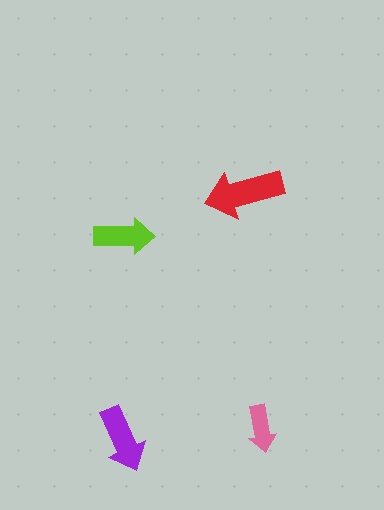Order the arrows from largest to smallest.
the red one, the purple one, the lime one, the pink one.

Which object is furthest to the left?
The purple arrow is leftmost.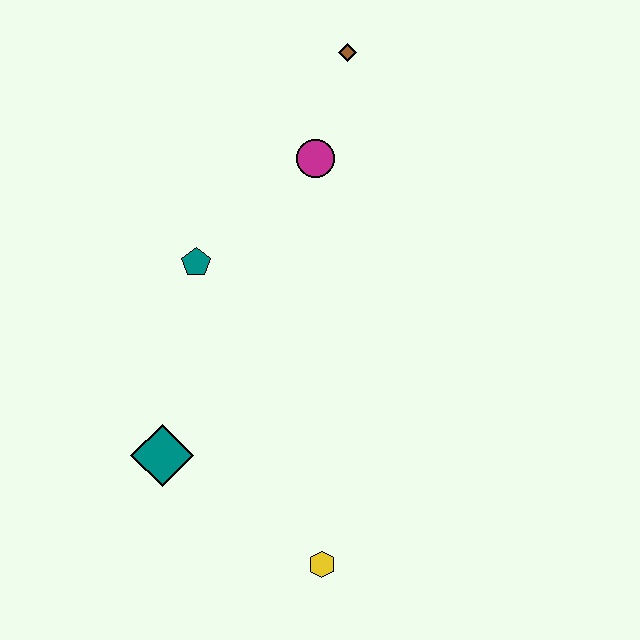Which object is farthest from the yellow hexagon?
The brown diamond is farthest from the yellow hexagon.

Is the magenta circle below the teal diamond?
No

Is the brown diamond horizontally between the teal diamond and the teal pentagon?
No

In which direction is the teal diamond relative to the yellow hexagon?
The teal diamond is to the left of the yellow hexagon.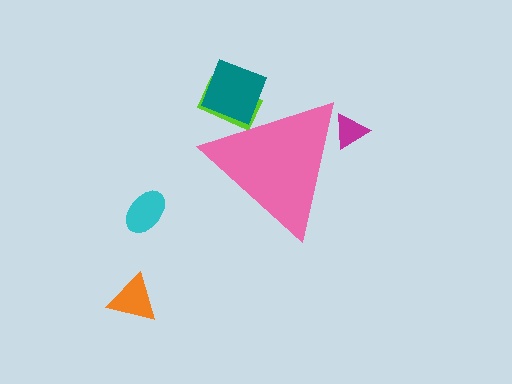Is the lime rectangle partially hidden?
Yes, the lime rectangle is partially hidden behind the pink triangle.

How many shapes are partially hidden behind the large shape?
3 shapes are partially hidden.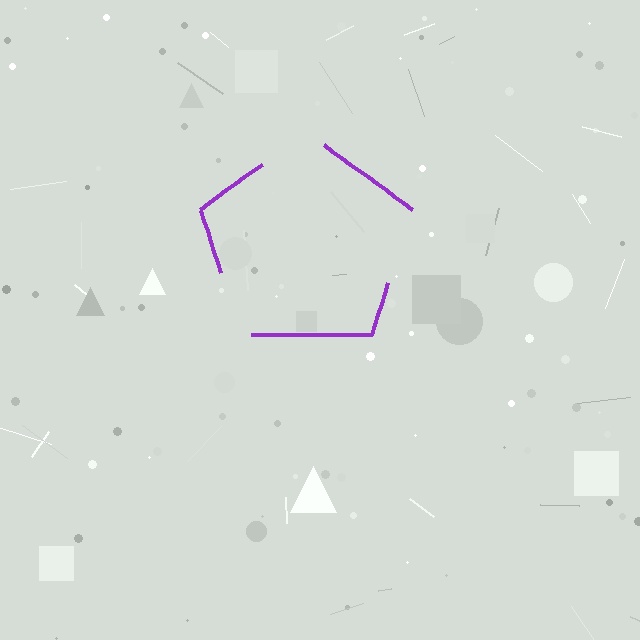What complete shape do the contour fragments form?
The contour fragments form a pentagon.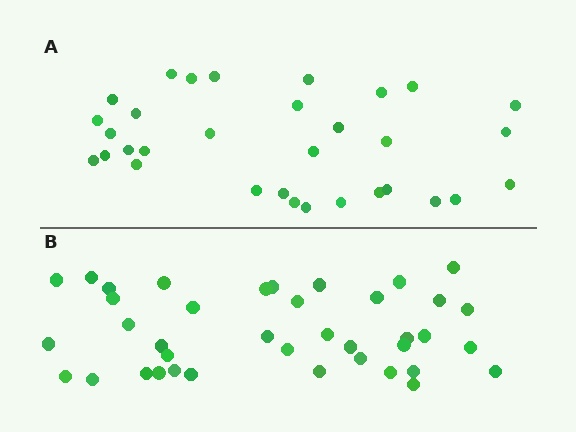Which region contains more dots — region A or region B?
Region B (the bottom region) has more dots.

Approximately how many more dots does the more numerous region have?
Region B has roughly 8 or so more dots than region A.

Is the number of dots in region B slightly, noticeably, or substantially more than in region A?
Region B has only slightly more — the two regions are fairly close. The ratio is roughly 1.2 to 1.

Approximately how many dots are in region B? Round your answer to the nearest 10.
About 40 dots. (The exact count is 39, which rounds to 40.)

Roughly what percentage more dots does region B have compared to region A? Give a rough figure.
About 20% more.